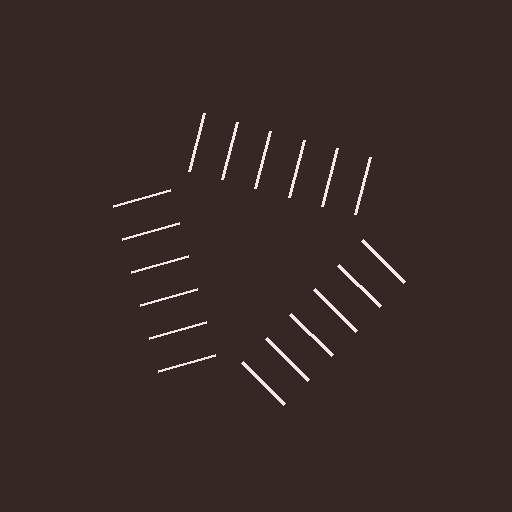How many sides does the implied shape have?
3 sides — the line-ends trace a triangle.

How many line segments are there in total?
18 — 6 along each of the 3 edges.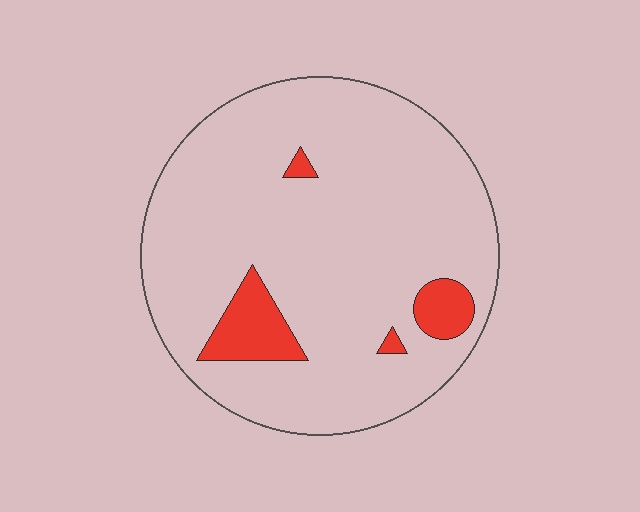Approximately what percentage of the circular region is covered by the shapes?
Approximately 10%.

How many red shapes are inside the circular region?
4.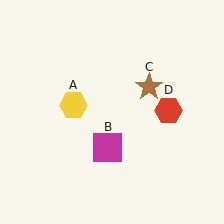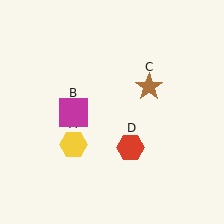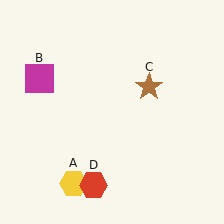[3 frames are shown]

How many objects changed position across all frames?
3 objects changed position: yellow hexagon (object A), magenta square (object B), red hexagon (object D).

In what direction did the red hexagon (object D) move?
The red hexagon (object D) moved down and to the left.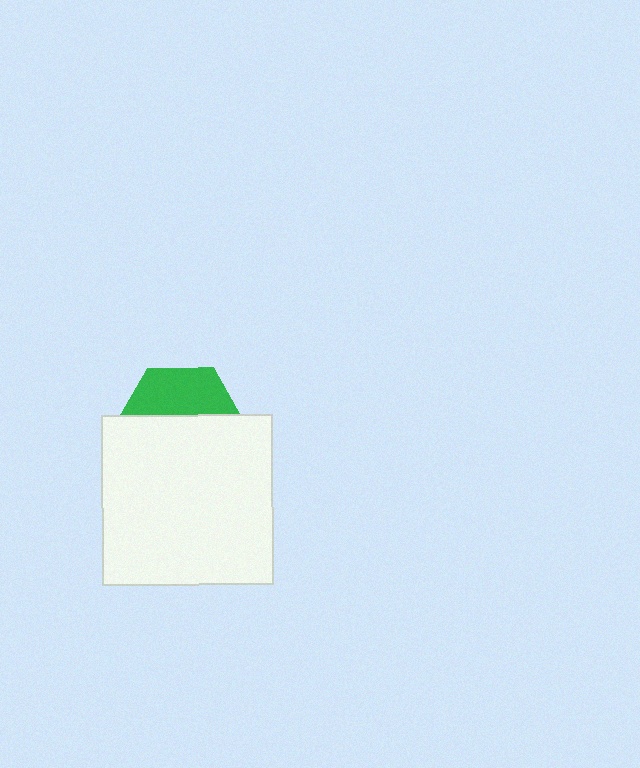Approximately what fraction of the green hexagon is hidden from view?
Roughly 62% of the green hexagon is hidden behind the white square.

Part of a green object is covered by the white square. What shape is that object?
It is a hexagon.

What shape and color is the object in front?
The object in front is a white square.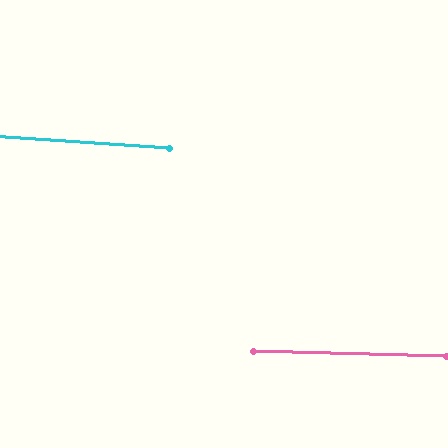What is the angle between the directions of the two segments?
Approximately 2 degrees.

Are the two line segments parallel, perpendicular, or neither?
Parallel — their directions differ by only 2.0°.